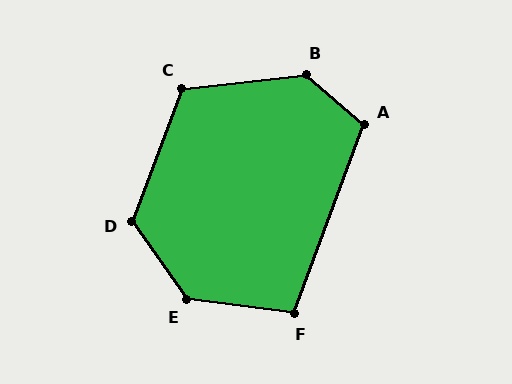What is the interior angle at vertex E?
Approximately 133 degrees (obtuse).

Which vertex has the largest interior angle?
B, at approximately 133 degrees.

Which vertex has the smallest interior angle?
F, at approximately 102 degrees.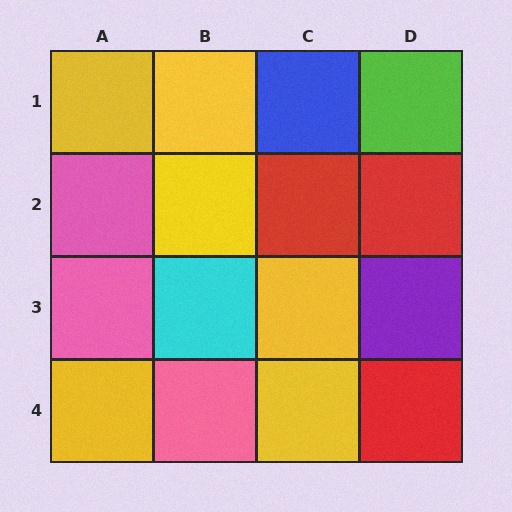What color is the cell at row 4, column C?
Yellow.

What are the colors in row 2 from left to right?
Pink, yellow, red, red.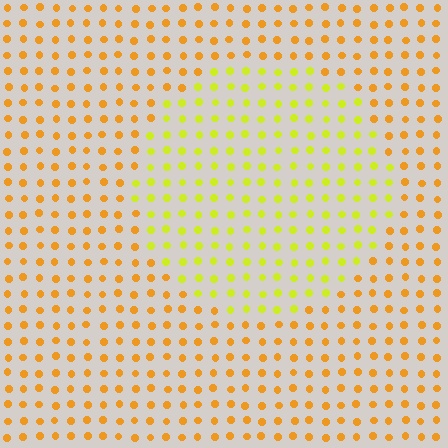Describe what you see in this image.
The image is filled with small orange elements in a uniform arrangement. A circle-shaped region is visible where the elements are tinted to a slightly different hue, forming a subtle color boundary.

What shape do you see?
I see a circle.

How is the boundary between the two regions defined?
The boundary is defined purely by a slight shift in hue (about 35 degrees). Spacing, size, and orientation are identical on both sides.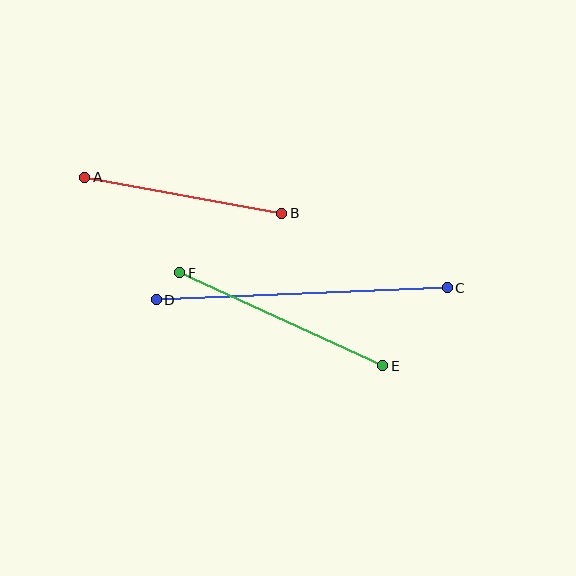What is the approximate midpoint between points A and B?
The midpoint is at approximately (183, 195) pixels.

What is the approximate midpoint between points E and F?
The midpoint is at approximately (281, 319) pixels.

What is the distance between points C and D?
The distance is approximately 291 pixels.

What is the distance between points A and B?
The distance is approximately 200 pixels.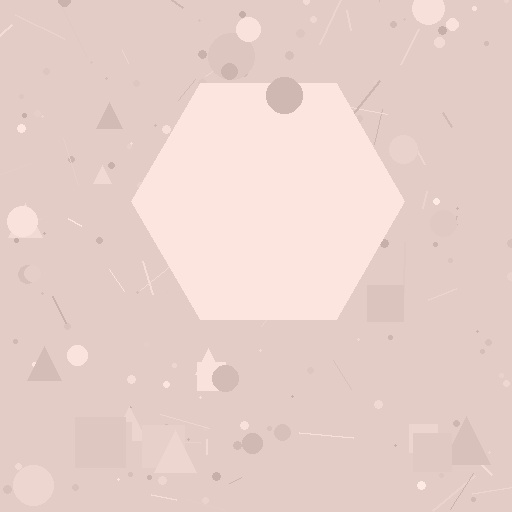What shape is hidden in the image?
A hexagon is hidden in the image.